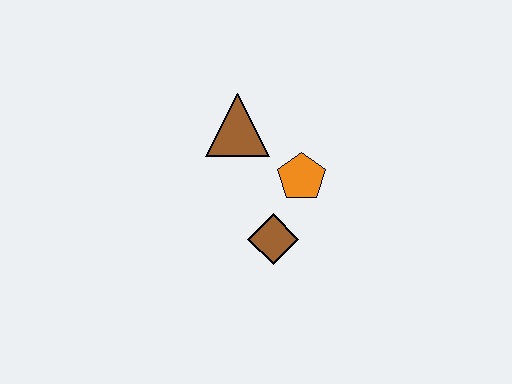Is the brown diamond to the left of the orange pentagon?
Yes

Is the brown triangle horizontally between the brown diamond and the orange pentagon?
No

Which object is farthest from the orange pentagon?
The brown triangle is farthest from the orange pentagon.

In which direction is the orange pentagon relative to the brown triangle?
The orange pentagon is to the right of the brown triangle.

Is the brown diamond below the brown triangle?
Yes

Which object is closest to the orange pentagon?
The brown diamond is closest to the orange pentagon.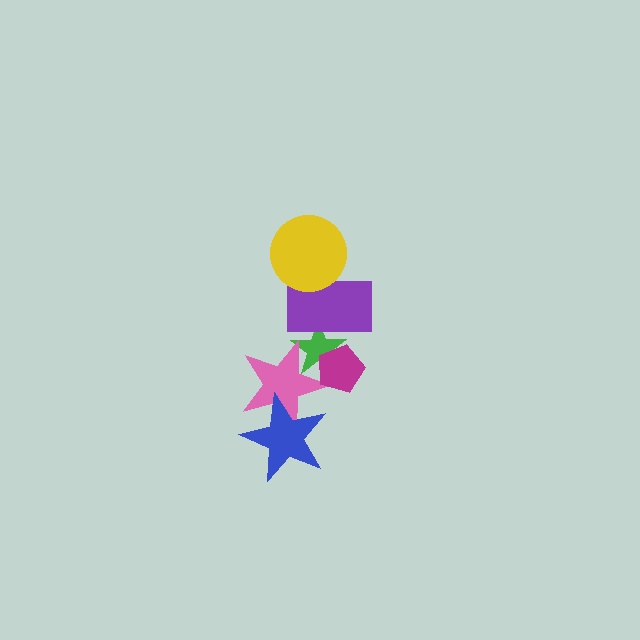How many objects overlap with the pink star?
3 objects overlap with the pink star.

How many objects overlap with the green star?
3 objects overlap with the green star.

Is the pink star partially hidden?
Yes, it is partially covered by another shape.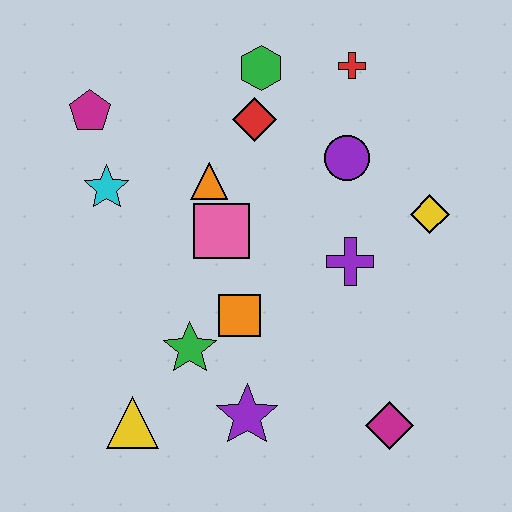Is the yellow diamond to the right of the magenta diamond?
Yes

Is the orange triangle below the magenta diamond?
No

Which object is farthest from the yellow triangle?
The red cross is farthest from the yellow triangle.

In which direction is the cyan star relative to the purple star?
The cyan star is above the purple star.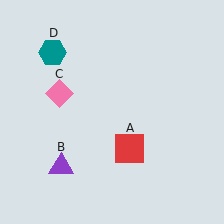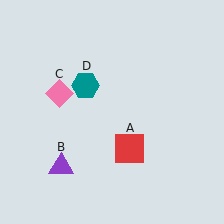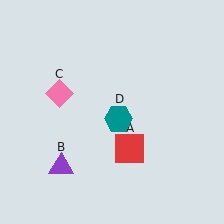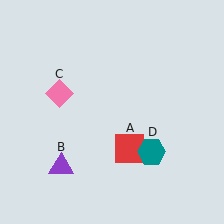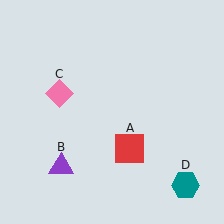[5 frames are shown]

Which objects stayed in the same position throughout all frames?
Red square (object A) and purple triangle (object B) and pink diamond (object C) remained stationary.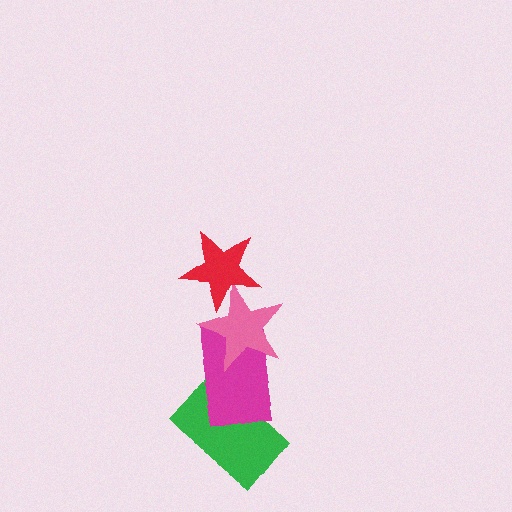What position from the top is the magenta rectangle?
The magenta rectangle is 3rd from the top.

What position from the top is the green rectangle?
The green rectangle is 4th from the top.